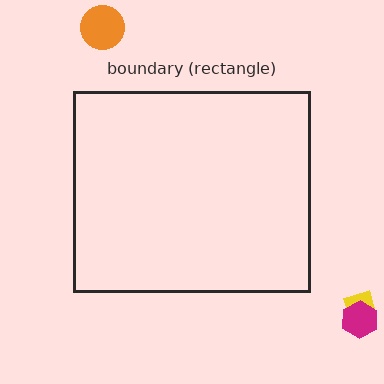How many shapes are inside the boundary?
0 inside, 3 outside.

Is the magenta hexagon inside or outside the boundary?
Outside.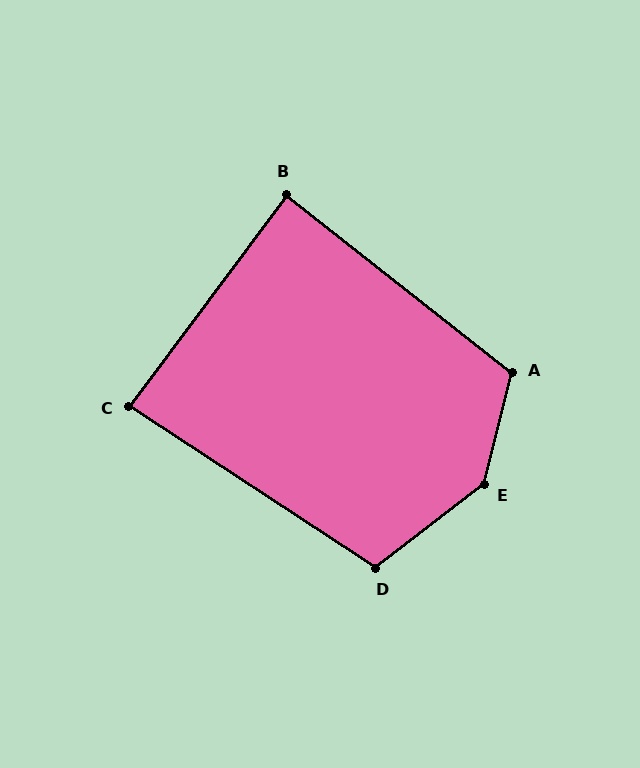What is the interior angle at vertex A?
Approximately 114 degrees (obtuse).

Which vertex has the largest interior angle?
E, at approximately 142 degrees.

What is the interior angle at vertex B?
Approximately 88 degrees (approximately right).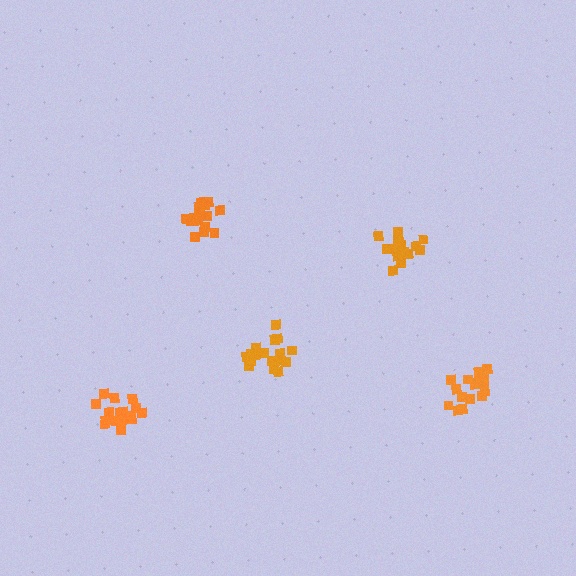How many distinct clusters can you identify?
There are 5 distinct clusters.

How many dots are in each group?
Group 1: 18 dots, Group 2: 19 dots, Group 3: 19 dots, Group 4: 19 dots, Group 5: 16 dots (91 total).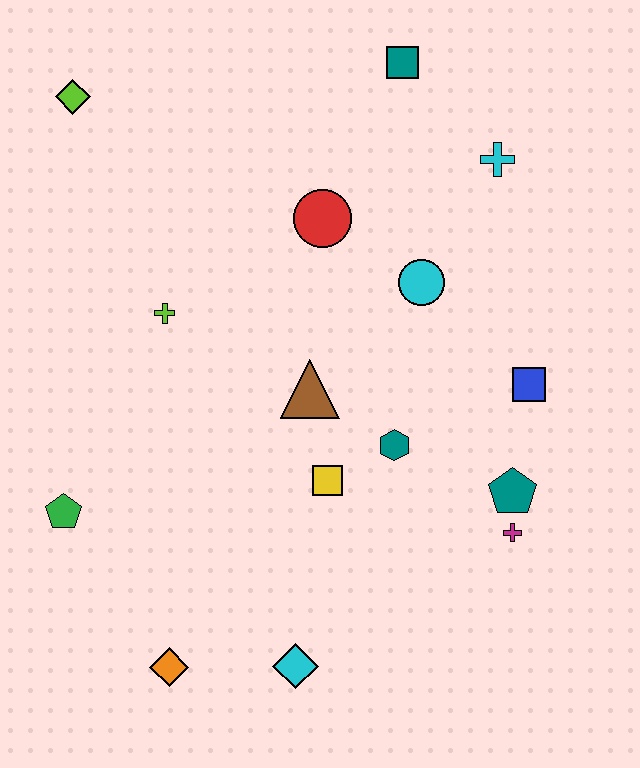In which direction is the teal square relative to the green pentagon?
The teal square is above the green pentagon.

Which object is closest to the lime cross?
The brown triangle is closest to the lime cross.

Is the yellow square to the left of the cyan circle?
Yes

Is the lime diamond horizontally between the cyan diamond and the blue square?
No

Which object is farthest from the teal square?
The orange diamond is farthest from the teal square.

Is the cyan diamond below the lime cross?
Yes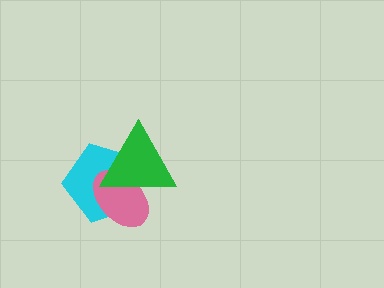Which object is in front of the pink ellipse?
The green triangle is in front of the pink ellipse.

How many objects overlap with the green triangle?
2 objects overlap with the green triangle.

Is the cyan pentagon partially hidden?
Yes, it is partially covered by another shape.